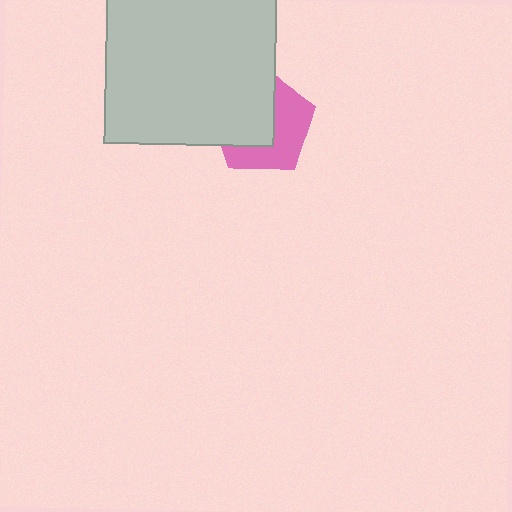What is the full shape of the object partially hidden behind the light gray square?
The partially hidden object is a pink pentagon.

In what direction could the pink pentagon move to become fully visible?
The pink pentagon could move toward the lower-right. That would shift it out from behind the light gray square entirely.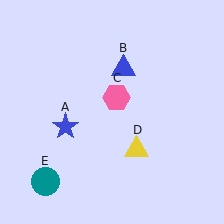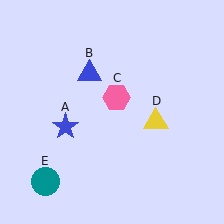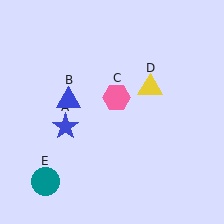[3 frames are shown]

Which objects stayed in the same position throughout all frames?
Blue star (object A) and pink hexagon (object C) and teal circle (object E) remained stationary.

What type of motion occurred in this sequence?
The blue triangle (object B), yellow triangle (object D) rotated counterclockwise around the center of the scene.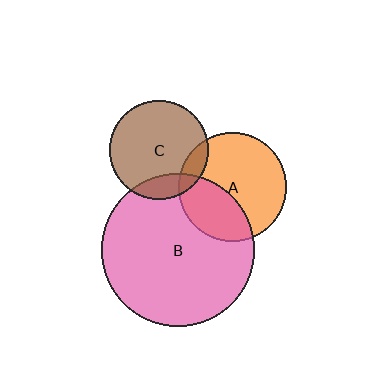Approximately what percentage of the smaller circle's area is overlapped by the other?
Approximately 10%.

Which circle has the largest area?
Circle B (pink).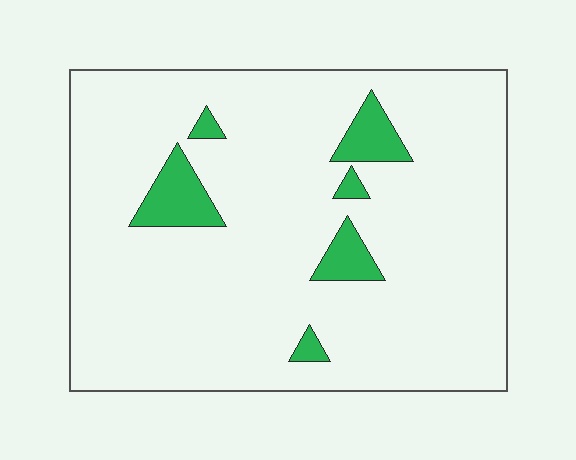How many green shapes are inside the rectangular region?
6.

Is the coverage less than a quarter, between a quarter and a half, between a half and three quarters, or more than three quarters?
Less than a quarter.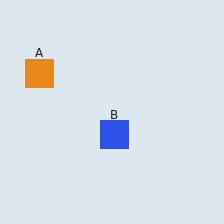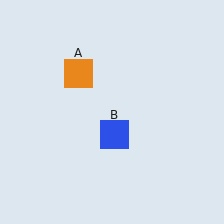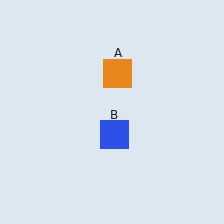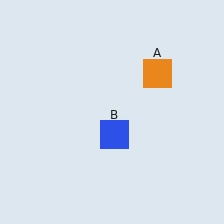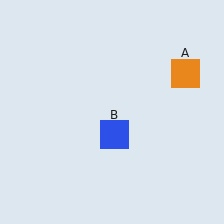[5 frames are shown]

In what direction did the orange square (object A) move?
The orange square (object A) moved right.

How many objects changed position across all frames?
1 object changed position: orange square (object A).